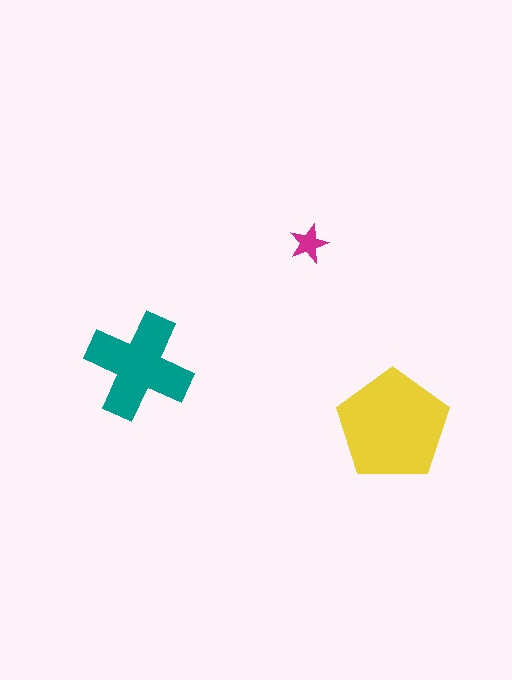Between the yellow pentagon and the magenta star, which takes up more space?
The yellow pentagon.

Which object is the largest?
The yellow pentagon.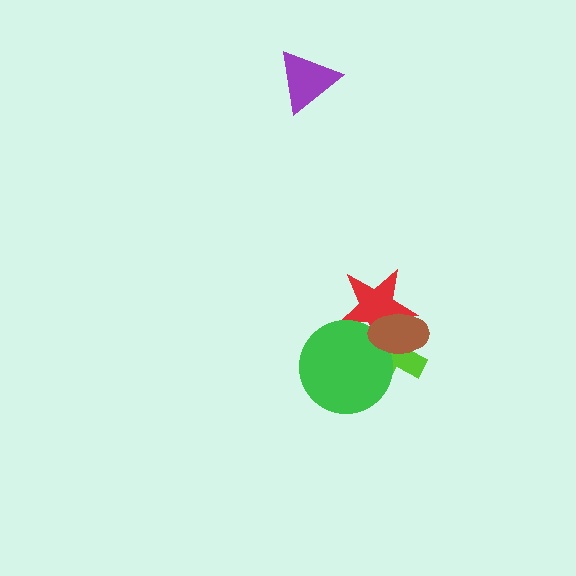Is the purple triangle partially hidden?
No, no other shape covers it.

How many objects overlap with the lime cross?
3 objects overlap with the lime cross.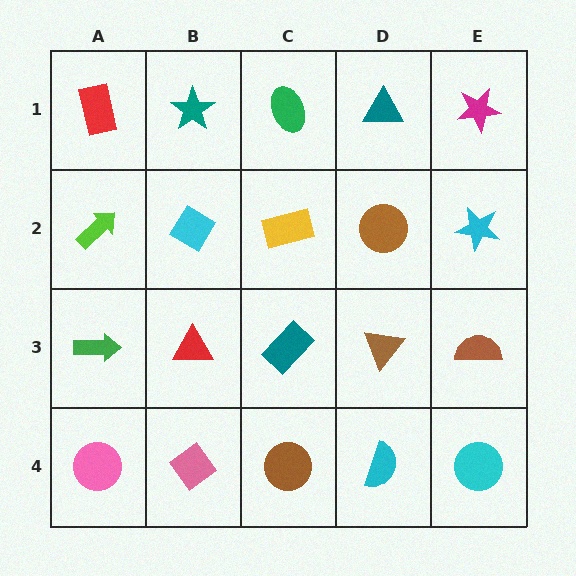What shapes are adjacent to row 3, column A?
A lime arrow (row 2, column A), a pink circle (row 4, column A), a red triangle (row 3, column B).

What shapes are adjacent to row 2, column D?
A teal triangle (row 1, column D), a brown triangle (row 3, column D), a yellow rectangle (row 2, column C), a cyan star (row 2, column E).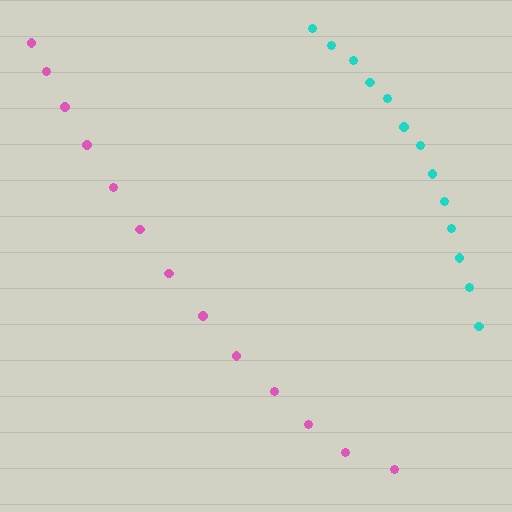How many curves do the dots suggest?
There are 2 distinct paths.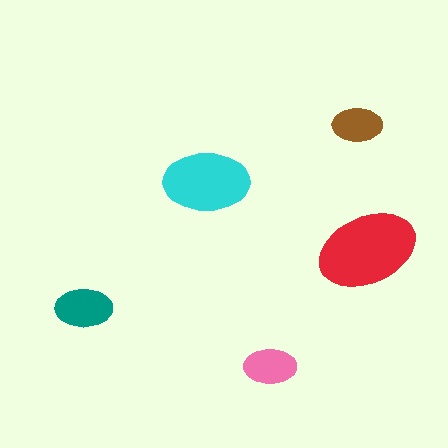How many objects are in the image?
There are 5 objects in the image.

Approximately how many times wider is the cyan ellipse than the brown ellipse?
About 1.5 times wider.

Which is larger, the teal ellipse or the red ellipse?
The red one.